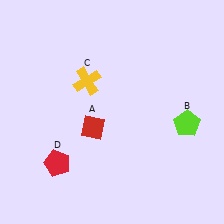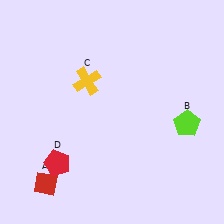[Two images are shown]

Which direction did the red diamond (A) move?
The red diamond (A) moved down.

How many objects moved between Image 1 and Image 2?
1 object moved between the two images.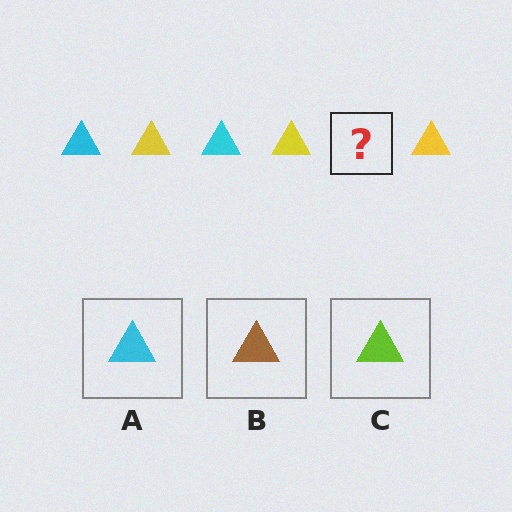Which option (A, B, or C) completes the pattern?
A.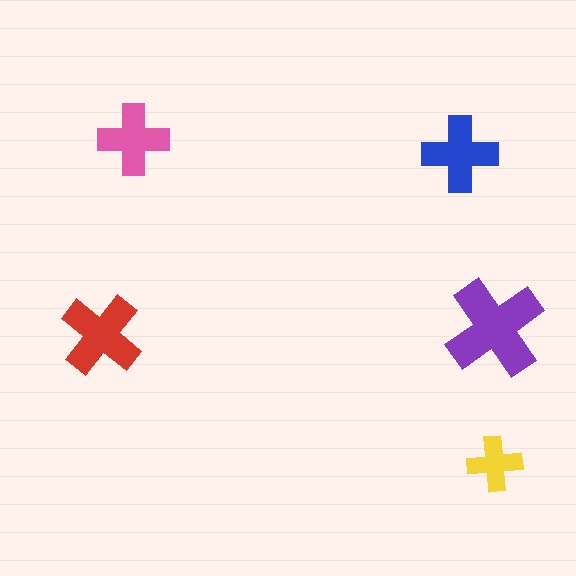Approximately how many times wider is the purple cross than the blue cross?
About 1.5 times wider.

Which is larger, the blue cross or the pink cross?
The blue one.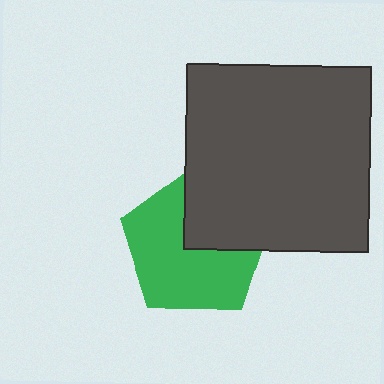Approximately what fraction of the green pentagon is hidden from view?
Roughly 35% of the green pentagon is hidden behind the dark gray square.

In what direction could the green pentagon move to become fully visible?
The green pentagon could move toward the lower-left. That would shift it out from behind the dark gray square entirely.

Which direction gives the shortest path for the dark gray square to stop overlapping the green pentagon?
Moving toward the upper-right gives the shortest separation.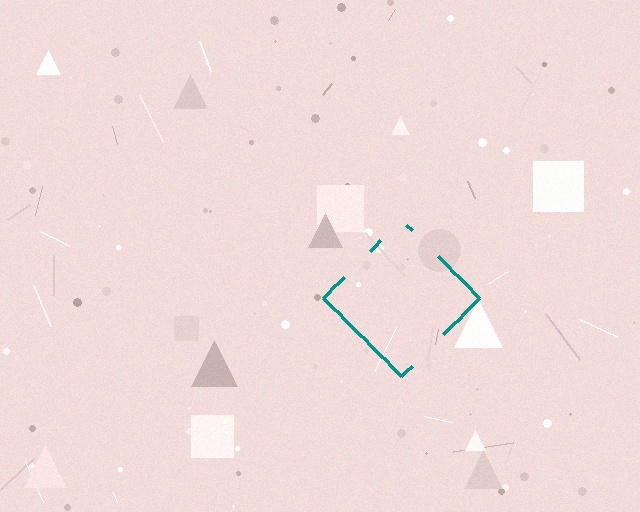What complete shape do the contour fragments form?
The contour fragments form a diamond.